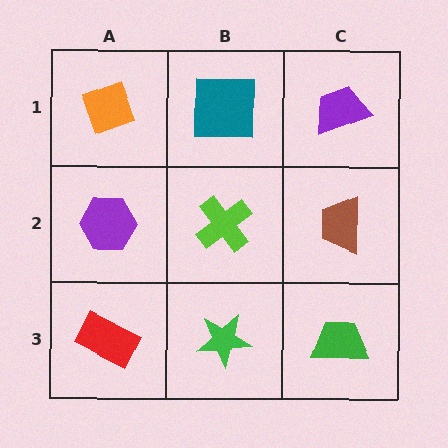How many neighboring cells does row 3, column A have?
2.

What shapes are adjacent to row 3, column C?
A brown trapezoid (row 2, column C), a green star (row 3, column B).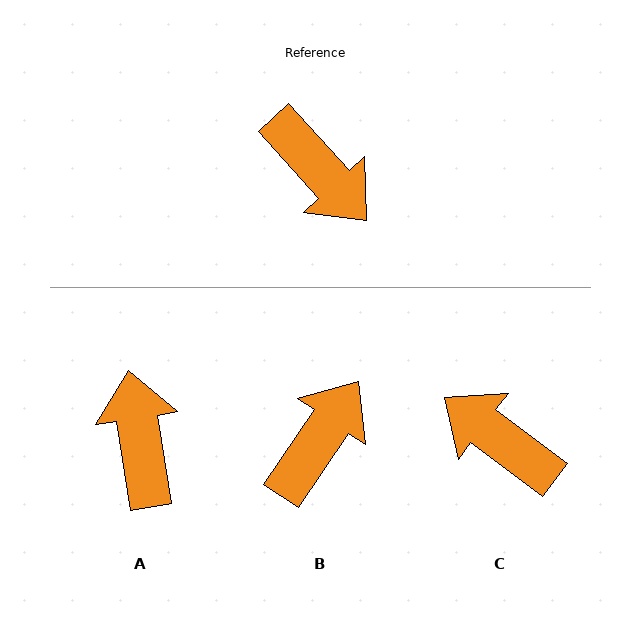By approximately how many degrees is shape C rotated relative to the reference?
Approximately 169 degrees clockwise.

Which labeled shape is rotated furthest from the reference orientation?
C, about 169 degrees away.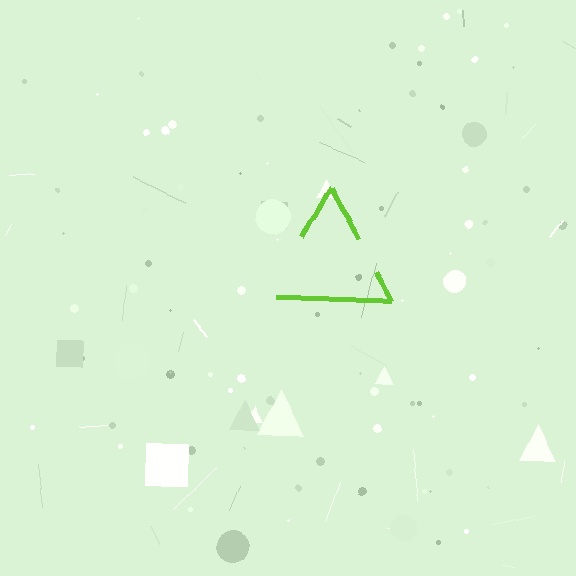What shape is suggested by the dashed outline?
The dashed outline suggests a triangle.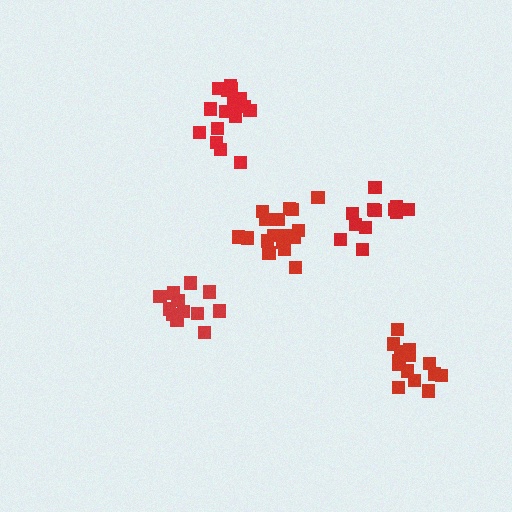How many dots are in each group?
Group 1: 12 dots, Group 2: 17 dots, Group 3: 14 dots, Group 4: 17 dots, Group 5: 12 dots (72 total).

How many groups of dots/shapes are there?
There are 5 groups.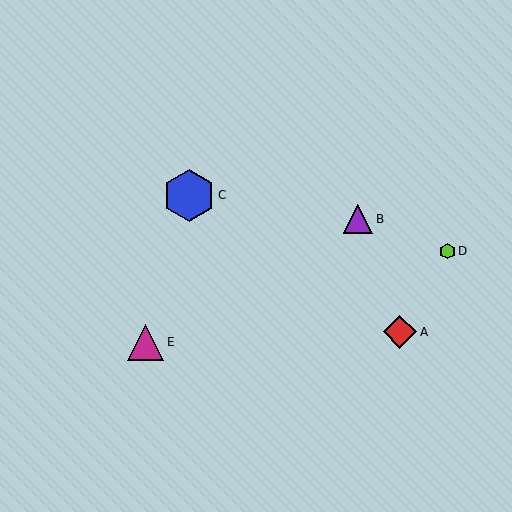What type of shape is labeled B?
Shape B is a purple triangle.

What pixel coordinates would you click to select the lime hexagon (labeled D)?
Click at (447, 251) to select the lime hexagon D.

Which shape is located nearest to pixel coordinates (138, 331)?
The magenta triangle (labeled E) at (146, 342) is nearest to that location.